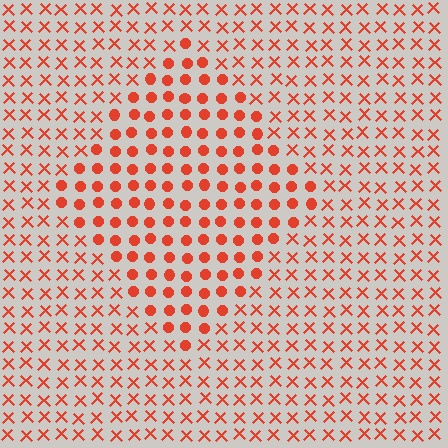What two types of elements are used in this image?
The image uses circles inside the diamond region and X marks outside it.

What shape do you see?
I see a diamond.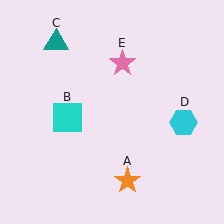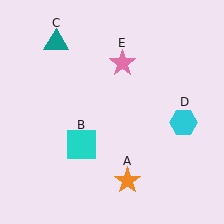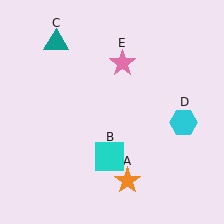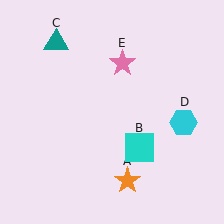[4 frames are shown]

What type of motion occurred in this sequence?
The cyan square (object B) rotated counterclockwise around the center of the scene.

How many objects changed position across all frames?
1 object changed position: cyan square (object B).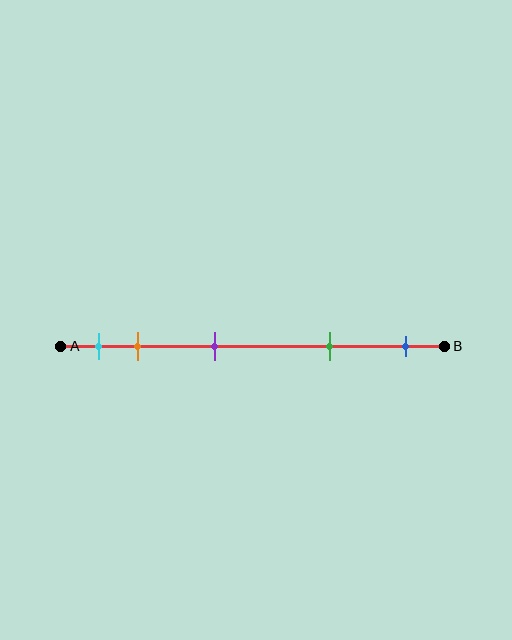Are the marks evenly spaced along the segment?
No, the marks are not evenly spaced.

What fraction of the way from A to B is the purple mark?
The purple mark is approximately 40% (0.4) of the way from A to B.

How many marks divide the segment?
There are 5 marks dividing the segment.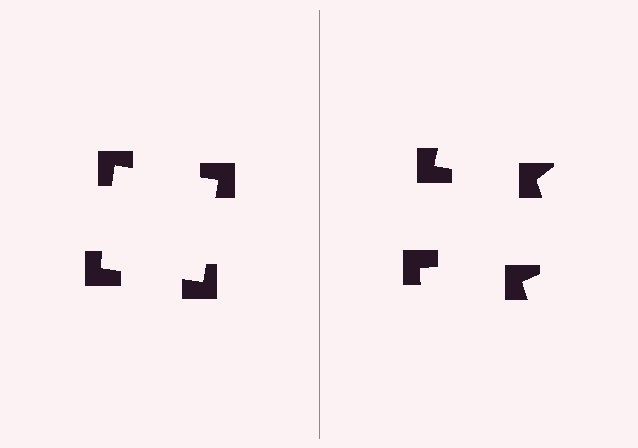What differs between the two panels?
The notched squares are positioned identically on both sides; only the wedge orientations differ. On the left they align to a square; on the right they are misaligned.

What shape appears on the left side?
An illusory square.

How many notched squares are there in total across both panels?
8 — 4 on each side.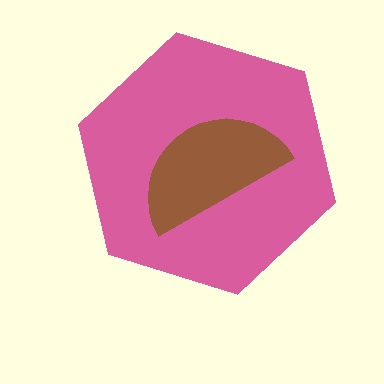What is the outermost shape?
The pink hexagon.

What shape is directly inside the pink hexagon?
The brown semicircle.